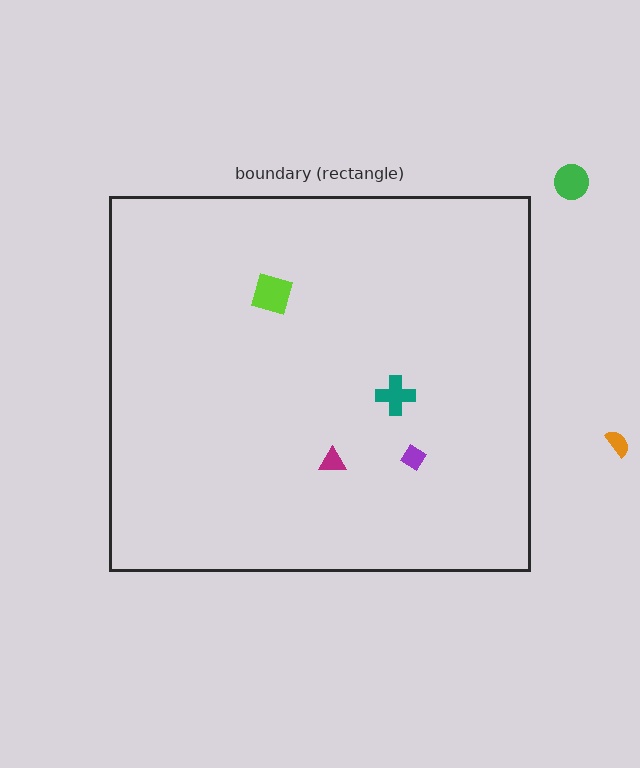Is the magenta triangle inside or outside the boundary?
Inside.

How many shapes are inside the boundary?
4 inside, 2 outside.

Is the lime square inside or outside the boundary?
Inside.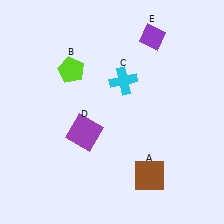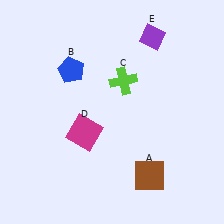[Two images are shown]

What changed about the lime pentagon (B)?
In Image 1, B is lime. In Image 2, it changed to blue.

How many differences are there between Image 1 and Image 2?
There are 3 differences between the two images.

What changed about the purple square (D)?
In Image 1, D is purple. In Image 2, it changed to magenta.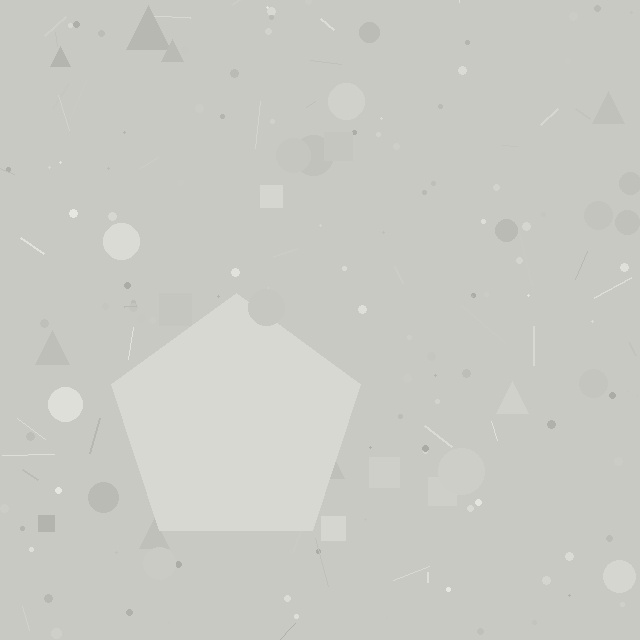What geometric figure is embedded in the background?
A pentagon is embedded in the background.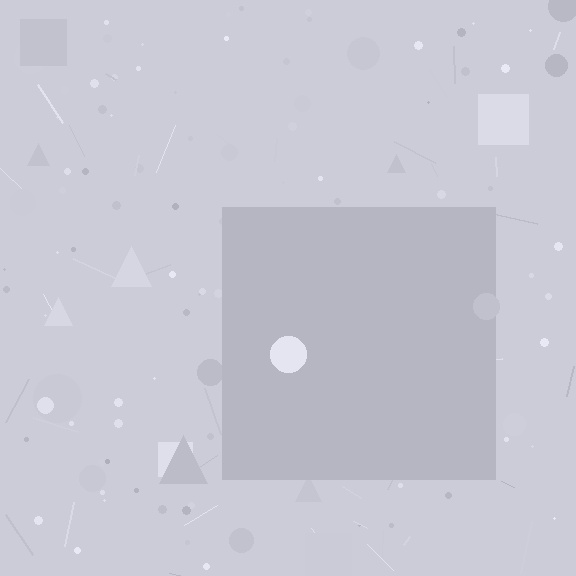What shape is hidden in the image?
A square is hidden in the image.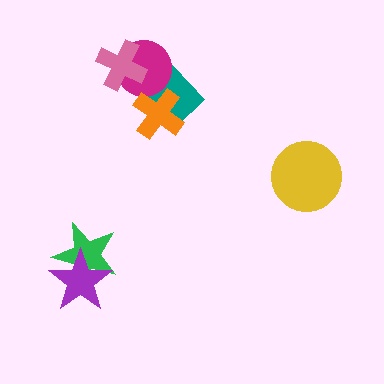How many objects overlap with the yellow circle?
0 objects overlap with the yellow circle.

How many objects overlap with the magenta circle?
3 objects overlap with the magenta circle.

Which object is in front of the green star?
The purple star is in front of the green star.